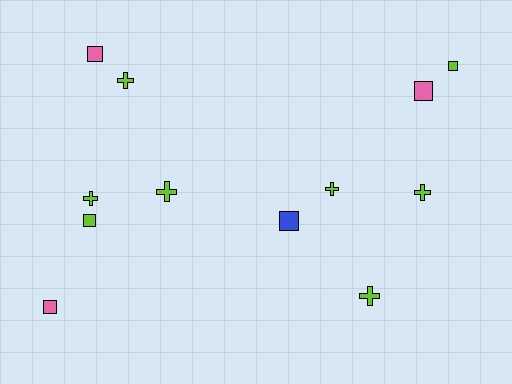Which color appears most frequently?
Lime, with 8 objects.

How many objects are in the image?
There are 12 objects.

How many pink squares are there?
There are 3 pink squares.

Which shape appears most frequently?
Square, with 6 objects.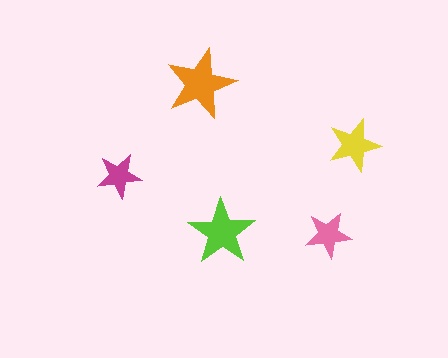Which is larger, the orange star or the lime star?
The orange one.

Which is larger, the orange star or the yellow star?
The orange one.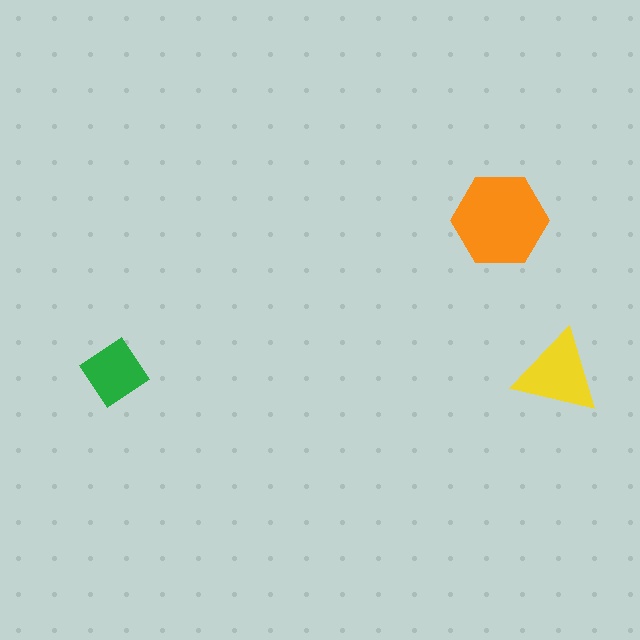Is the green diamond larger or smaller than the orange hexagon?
Smaller.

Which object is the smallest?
The green diamond.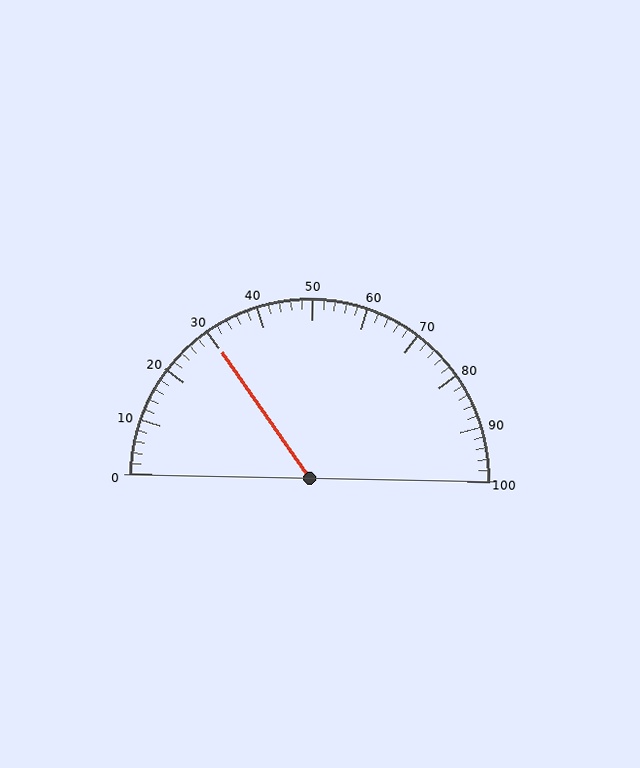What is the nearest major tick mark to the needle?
The nearest major tick mark is 30.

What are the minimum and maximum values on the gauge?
The gauge ranges from 0 to 100.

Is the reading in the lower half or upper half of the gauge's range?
The reading is in the lower half of the range (0 to 100).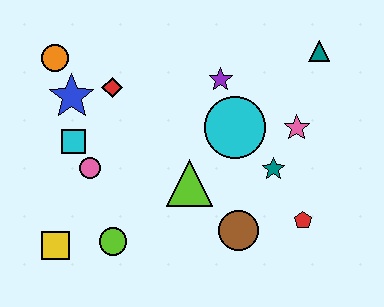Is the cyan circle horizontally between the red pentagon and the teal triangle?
No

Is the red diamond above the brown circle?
Yes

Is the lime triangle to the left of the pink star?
Yes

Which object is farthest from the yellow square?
The teal triangle is farthest from the yellow square.